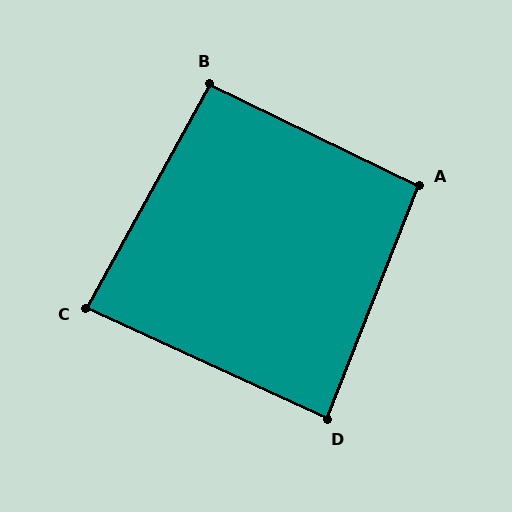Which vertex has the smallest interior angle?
C, at approximately 86 degrees.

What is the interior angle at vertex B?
Approximately 93 degrees (approximately right).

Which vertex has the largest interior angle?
A, at approximately 94 degrees.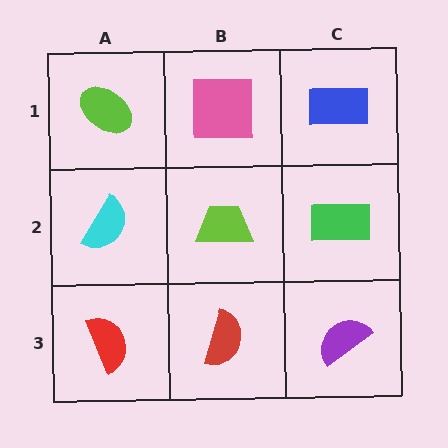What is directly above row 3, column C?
A green rectangle.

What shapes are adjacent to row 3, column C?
A green rectangle (row 2, column C), a red semicircle (row 3, column B).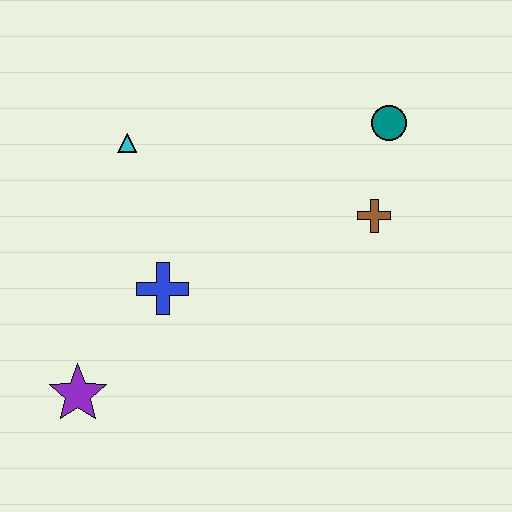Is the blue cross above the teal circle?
No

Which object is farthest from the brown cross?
The purple star is farthest from the brown cross.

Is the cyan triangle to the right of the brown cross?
No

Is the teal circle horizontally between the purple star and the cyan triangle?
No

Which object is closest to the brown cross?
The teal circle is closest to the brown cross.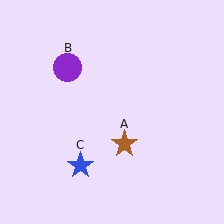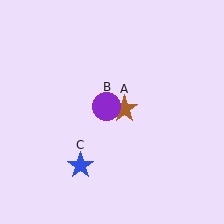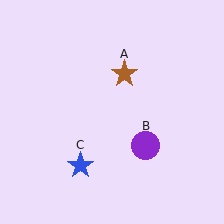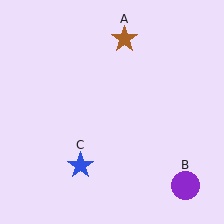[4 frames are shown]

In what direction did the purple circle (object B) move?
The purple circle (object B) moved down and to the right.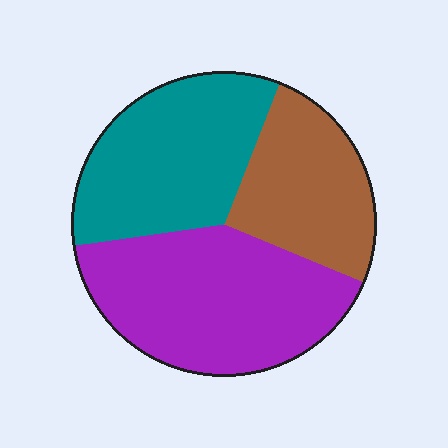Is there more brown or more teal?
Teal.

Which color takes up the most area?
Purple, at roughly 40%.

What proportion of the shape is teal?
Teal covers 33% of the shape.